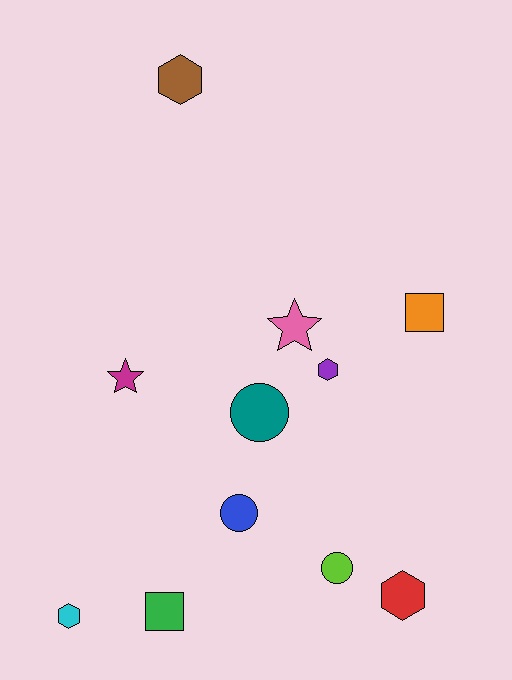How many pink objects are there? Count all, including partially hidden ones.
There is 1 pink object.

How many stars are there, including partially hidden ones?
There are 2 stars.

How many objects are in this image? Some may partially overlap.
There are 11 objects.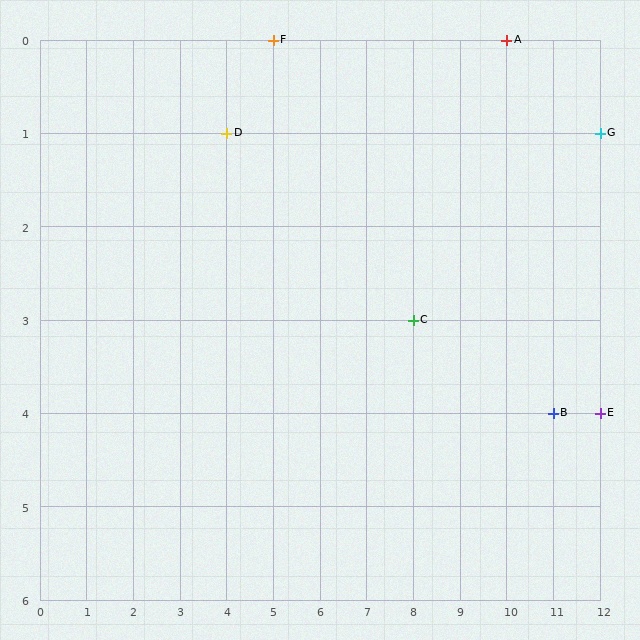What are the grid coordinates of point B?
Point B is at grid coordinates (11, 4).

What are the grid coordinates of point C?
Point C is at grid coordinates (8, 3).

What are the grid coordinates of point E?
Point E is at grid coordinates (12, 4).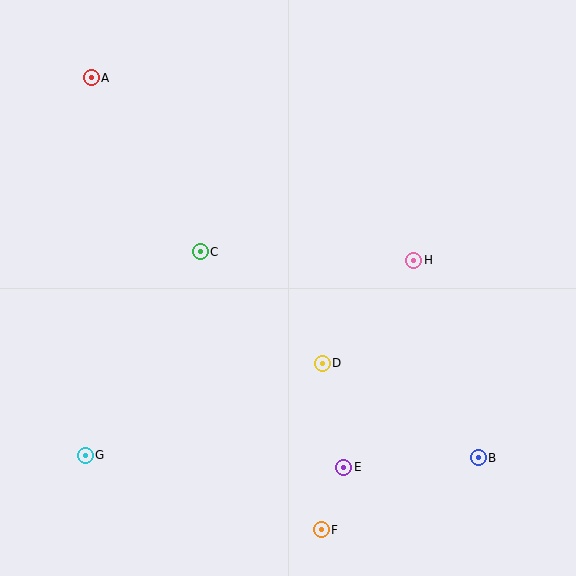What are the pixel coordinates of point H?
Point H is at (414, 260).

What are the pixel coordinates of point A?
Point A is at (91, 78).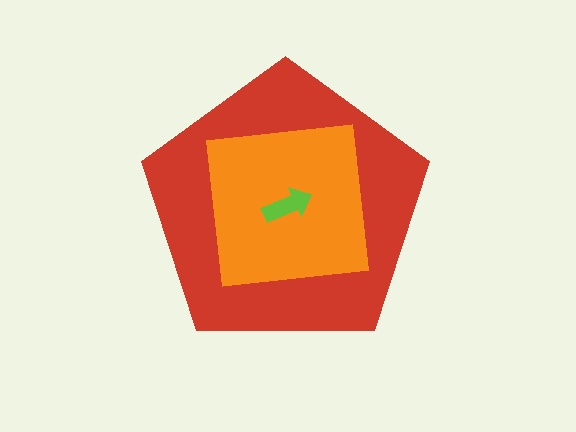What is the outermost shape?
The red pentagon.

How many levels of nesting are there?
3.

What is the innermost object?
The lime arrow.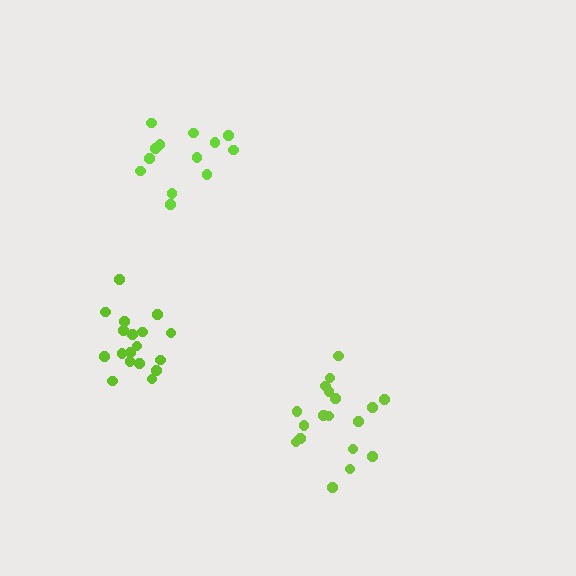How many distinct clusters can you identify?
There are 3 distinct clusters.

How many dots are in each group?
Group 1: 18 dots, Group 2: 18 dots, Group 3: 13 dots (49 total).